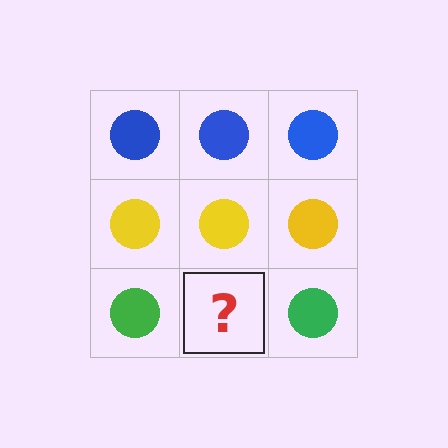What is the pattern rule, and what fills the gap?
The rule is that each row has a consistent color. The gap should be filled with a green circle.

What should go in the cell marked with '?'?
The missing cell should contain a green circle.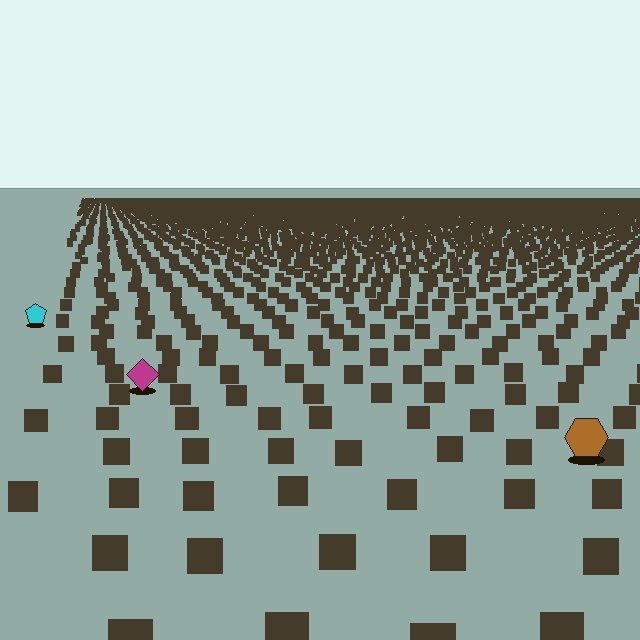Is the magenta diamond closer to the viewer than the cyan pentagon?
Yes. The magenta diamond is closer — you can tell from the texture gradient: the ground texture is coarser near it.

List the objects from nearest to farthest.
From nearest to farthest: the brown hexagon, the magenta diamond, the cyan pentagon.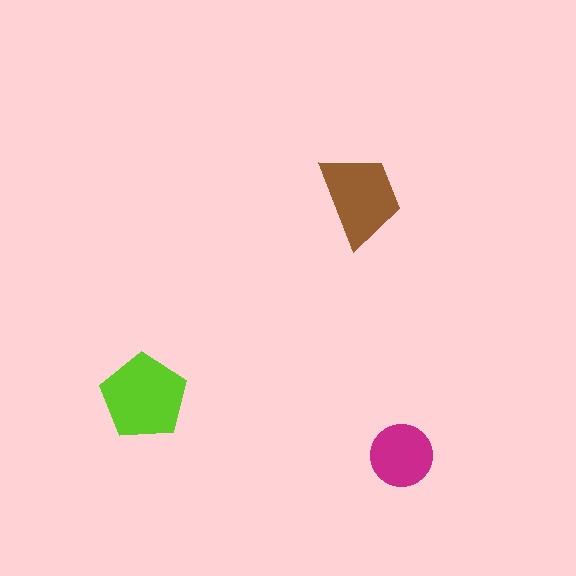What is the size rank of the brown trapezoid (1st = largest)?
2nd.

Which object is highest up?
The brown trapezoid is topmost.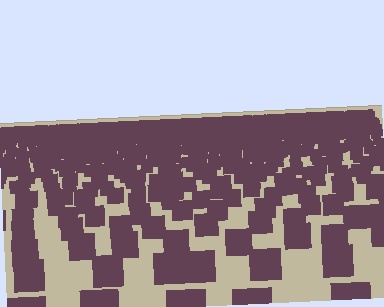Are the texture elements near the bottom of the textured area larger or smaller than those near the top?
Larger. Near the bottom, elements are closer to the viewer and appear at a bigger on-screen size.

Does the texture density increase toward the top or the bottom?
Density increases toward the top.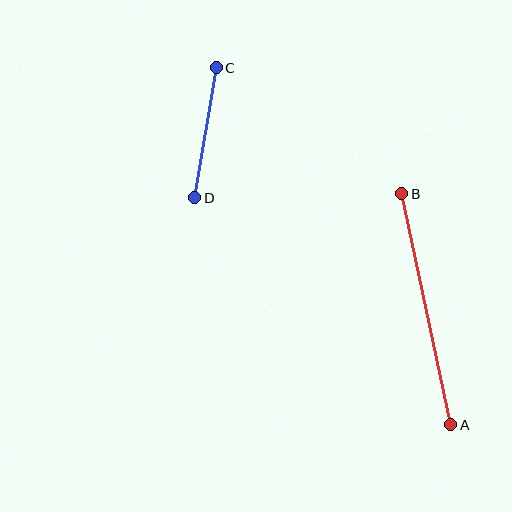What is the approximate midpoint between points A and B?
The midpoint is at approximately (426, 309) pixels.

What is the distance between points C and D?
The distance is approximately 132 pixels.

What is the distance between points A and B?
The distance is approximately 236 pixels.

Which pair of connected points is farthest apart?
Points A and B are farthest apart.